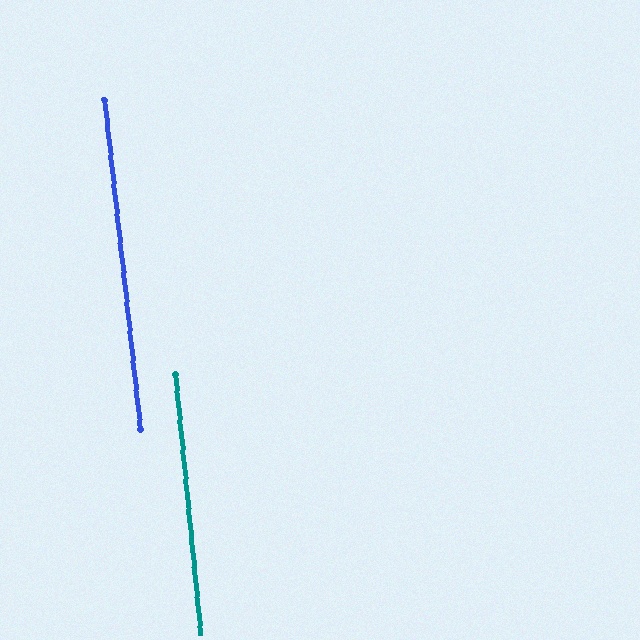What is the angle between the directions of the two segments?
Approximately 1 degree.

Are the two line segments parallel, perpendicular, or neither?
Parallel — their directions differ by only 0.6°.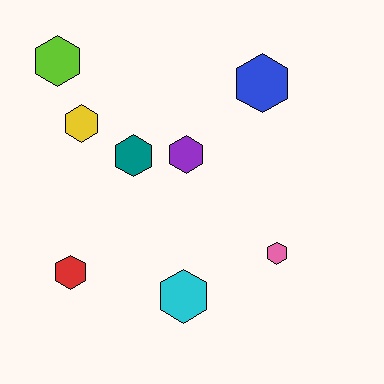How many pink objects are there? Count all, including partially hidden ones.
There is 1 pink object.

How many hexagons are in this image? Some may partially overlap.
There are 8 hexagons.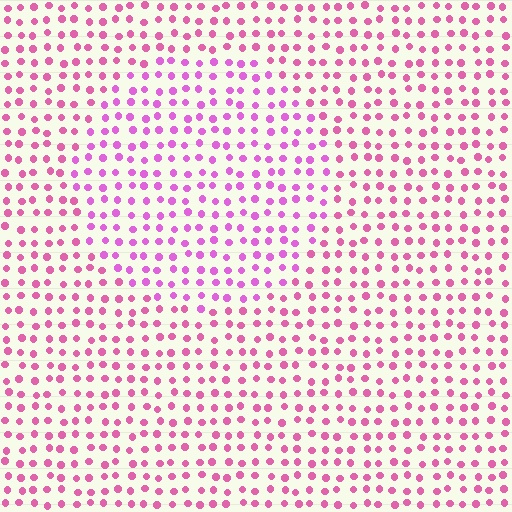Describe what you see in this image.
The image is filled with small pink elements in a uniform arrangement. A circle-shaped region is visible where the elements are tinted to a slightly different hue, forming a subtle color boundary.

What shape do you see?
I see a circle.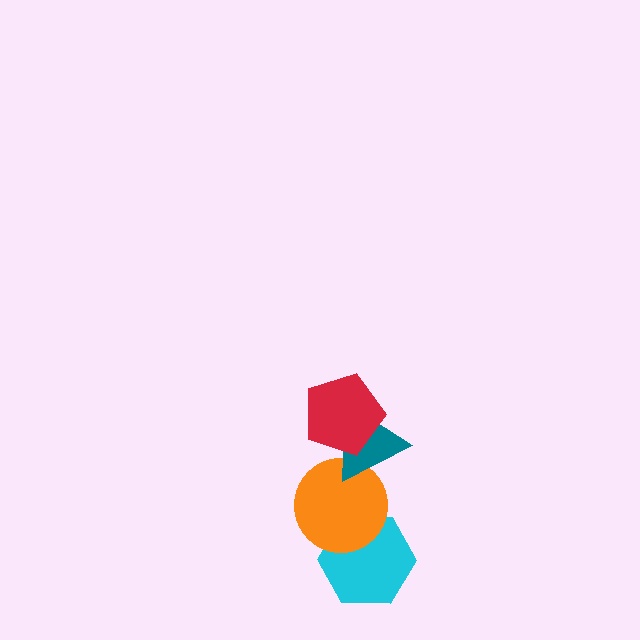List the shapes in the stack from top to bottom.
From top to bottom: the red pentagon, the teal triangle, the orange circle, the cyan hexagon.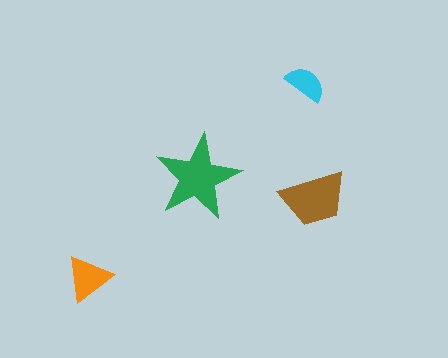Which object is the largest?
The green star.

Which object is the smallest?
The cyan semicircle.